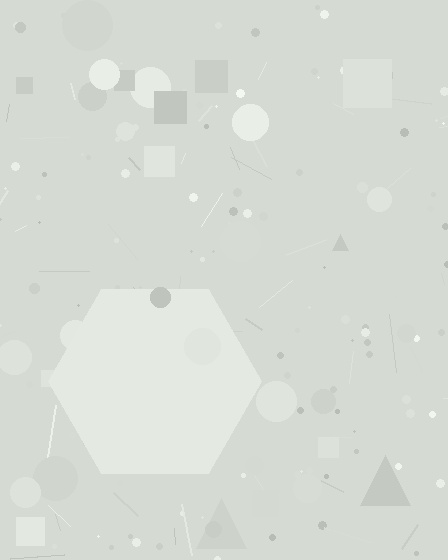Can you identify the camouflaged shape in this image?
The camouflaged shape is a hexagon.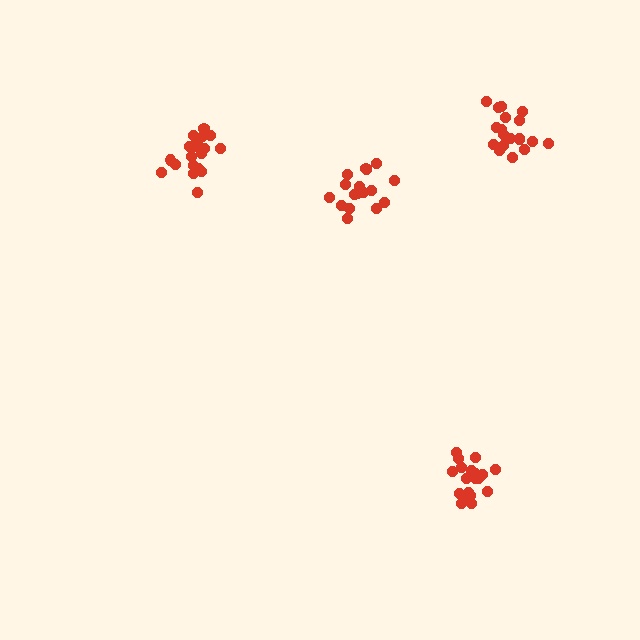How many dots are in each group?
Group 1: 20 dots, Group 2: 17 dots, Group 3: 20 dots, Group 4: 20 dots (77 total).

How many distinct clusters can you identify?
There are 4 distinct clusters.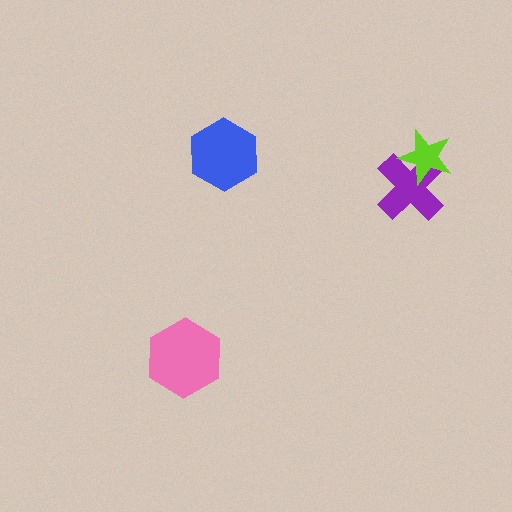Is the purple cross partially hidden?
Yes, it is partially covered by another shape.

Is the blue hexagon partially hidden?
No, no other shape covers it.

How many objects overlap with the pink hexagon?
0 objects overlap with the pink hexagon.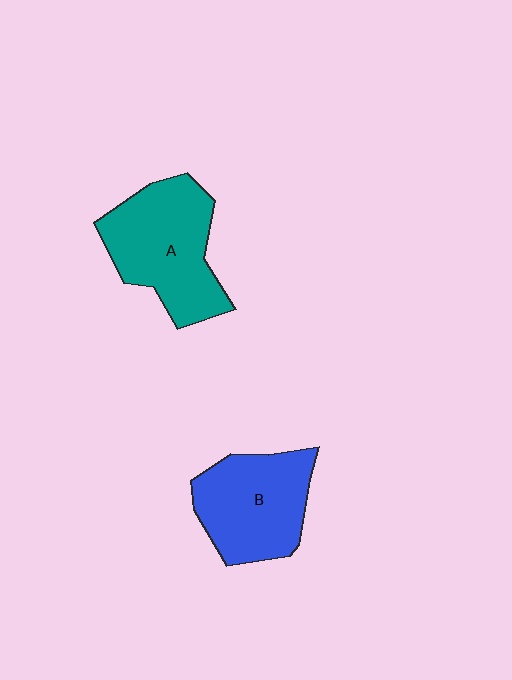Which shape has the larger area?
Shape A (teal).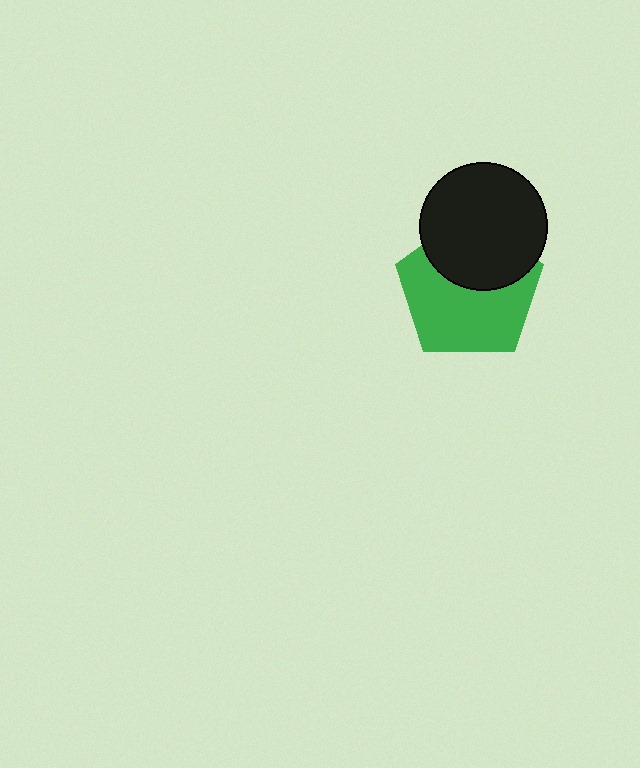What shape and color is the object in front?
The object in front is a black circle.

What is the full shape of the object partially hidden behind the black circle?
The partially hidden object is a green pentagon.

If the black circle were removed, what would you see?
You would see the complete green pentagon.